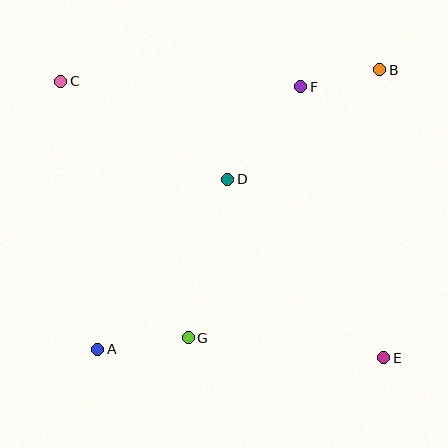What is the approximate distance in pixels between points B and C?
The distance between B and C is approximately 319 pixels.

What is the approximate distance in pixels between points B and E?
The distance between B and E is approximately 288 pixels.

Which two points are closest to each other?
Points B and F are closest to each other.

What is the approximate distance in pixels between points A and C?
The distance between A and C is approximately 271 pixels.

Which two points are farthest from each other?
Points C and E are farthest from each other.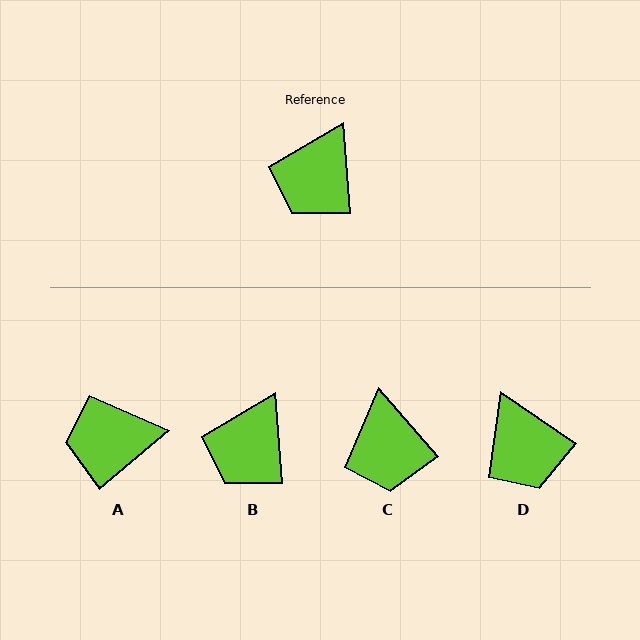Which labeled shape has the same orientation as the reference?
B.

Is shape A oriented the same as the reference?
No, it is off by about 54 degrees.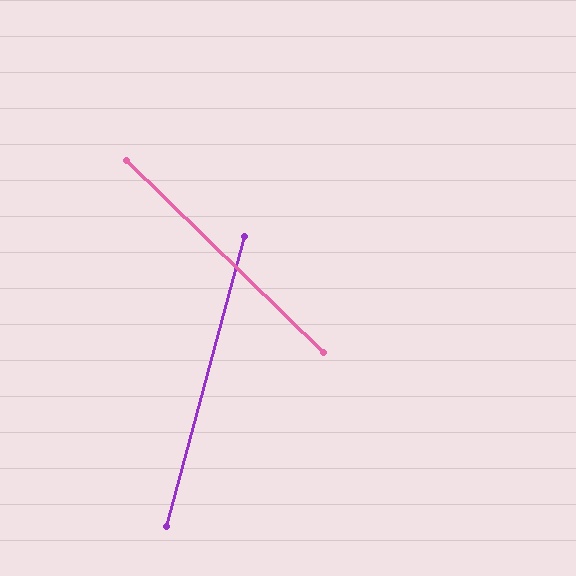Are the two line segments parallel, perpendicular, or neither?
Neither parallel nor perpendicular — they differ by about 61°.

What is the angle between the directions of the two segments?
Approximately 61 degrees.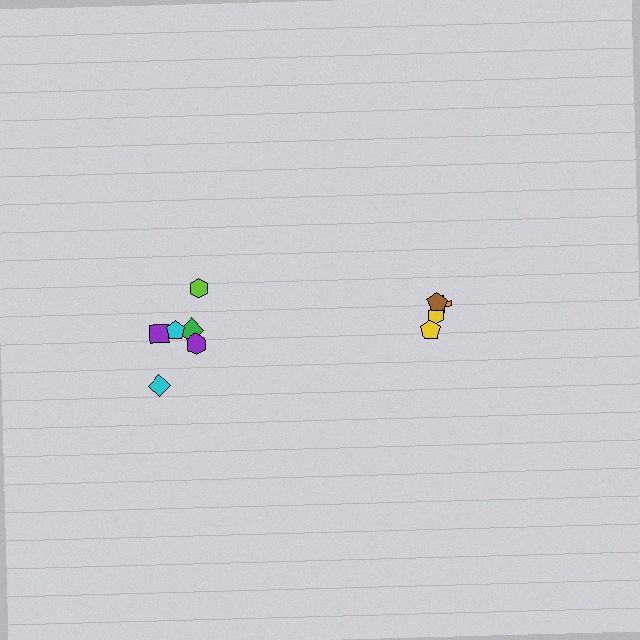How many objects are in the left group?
There are 6 objects.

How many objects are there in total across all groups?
There are 10 objects.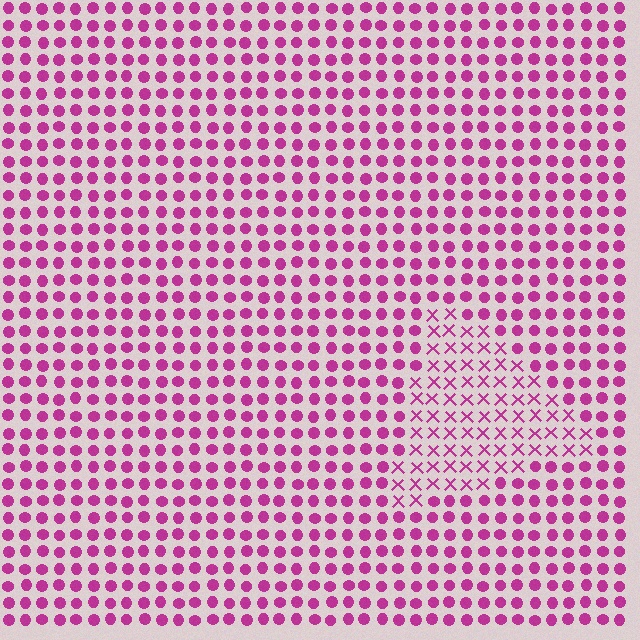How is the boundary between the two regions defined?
The boundary is defined by a change in element shape: X marks inside vs. circles outside. All elements share the same color and spacing.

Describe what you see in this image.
The image is filled with small magenta elements arranged in a uniform grid. A triangle-shaped region contains X marks, while the surrounding area contains circles. The boundary is defined purely by the change in element shape.